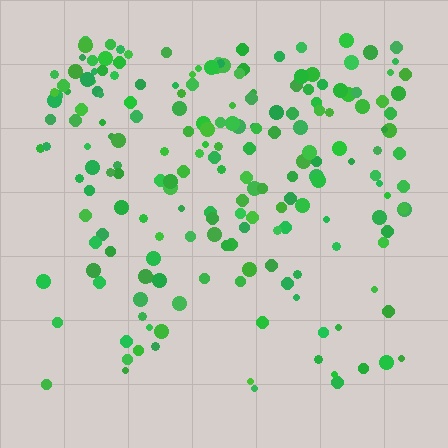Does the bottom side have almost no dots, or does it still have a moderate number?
Still a moderate number, just noticeably fewer than the top.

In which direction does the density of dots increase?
From bottom to top, with the top side densest.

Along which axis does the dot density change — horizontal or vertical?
Vertical.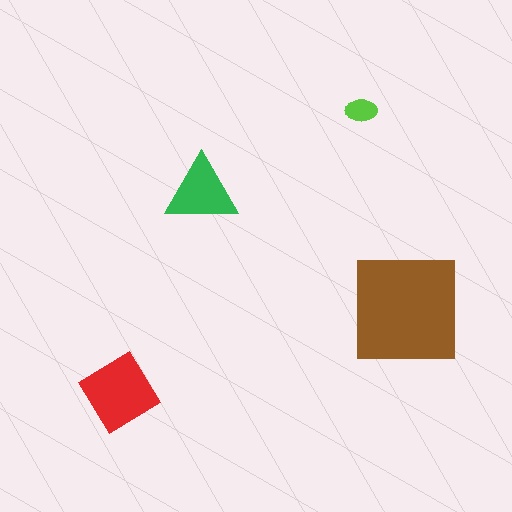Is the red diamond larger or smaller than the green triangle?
Larger.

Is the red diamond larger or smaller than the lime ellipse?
Larger.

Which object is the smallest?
The lime ellipse.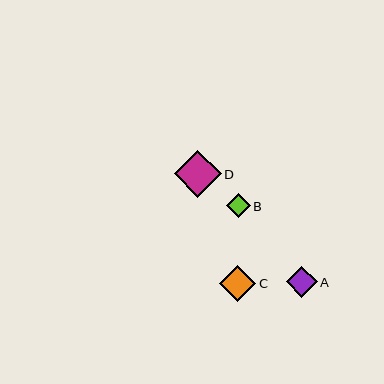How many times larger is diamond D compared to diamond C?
Diamond D is approximately 1.3 times the size of diamond C.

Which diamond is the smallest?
Diamond B is the smallest with a size of approximately 24 pixels.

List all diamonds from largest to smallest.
From largest to smallest: D, C, A, B.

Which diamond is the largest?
Diamond D is the largest with a size of approximately 47 pixels.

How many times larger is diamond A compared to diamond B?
Diamond A is approximately 1.3 times the size of diamond B.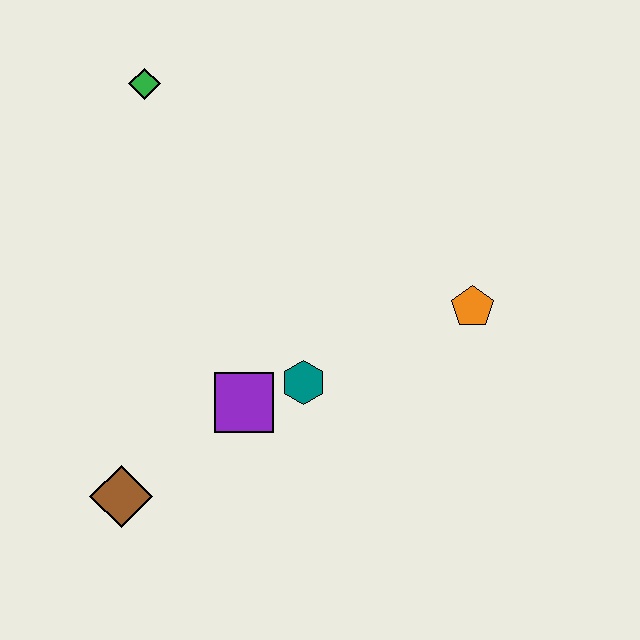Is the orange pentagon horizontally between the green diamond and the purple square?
No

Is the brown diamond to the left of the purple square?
Yes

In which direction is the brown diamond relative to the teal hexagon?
The brown diamond is to the left of the teal hexagon.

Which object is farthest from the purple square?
The green diamond is farthest from the purple square.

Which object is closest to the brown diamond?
The purple square is closest to the brown diamond.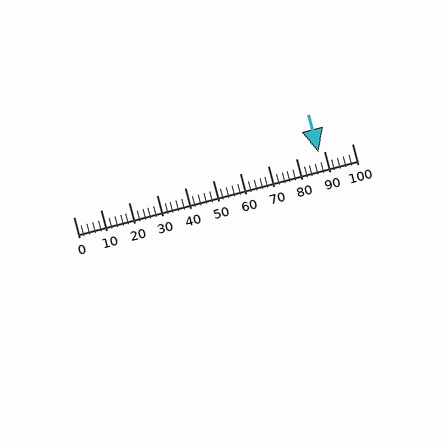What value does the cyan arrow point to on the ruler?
The cyan arrow points to approximately 88.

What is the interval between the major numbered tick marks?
The major tick marks are spaced 10 units apart.